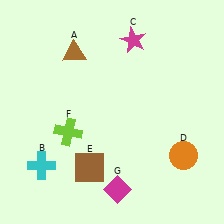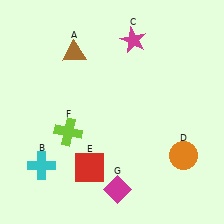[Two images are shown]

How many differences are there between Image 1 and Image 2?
There is 1 difference between the two images.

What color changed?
The square (E) changed from brown in Image 1 to red in Image 2.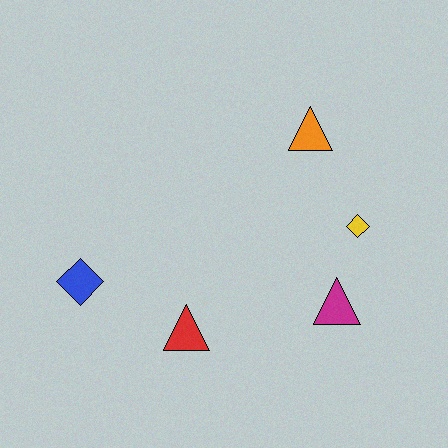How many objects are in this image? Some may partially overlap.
There are 5 objects.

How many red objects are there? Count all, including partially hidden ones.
There is 1 red object.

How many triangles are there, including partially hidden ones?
There are 3 triangles.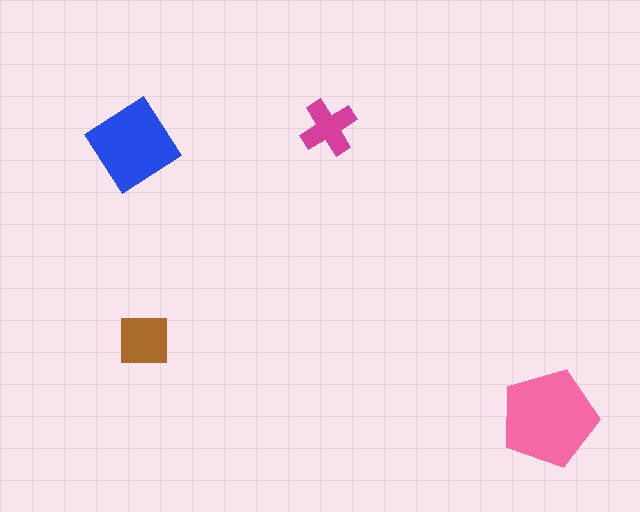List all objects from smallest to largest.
The magenta cross, the brown square, the blue diamond, the pink pentagon.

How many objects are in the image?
There are 4 objects in the image.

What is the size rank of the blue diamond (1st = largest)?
2nd.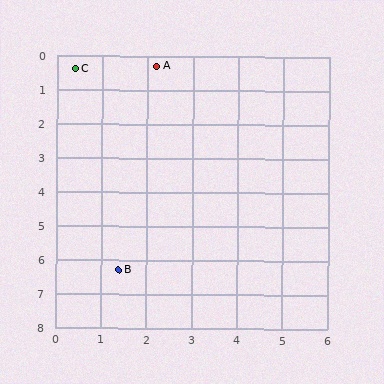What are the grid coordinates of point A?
Point A is at approximately (2.2, 0.3).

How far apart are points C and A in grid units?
Points C and A are about 1.8 grid units apart.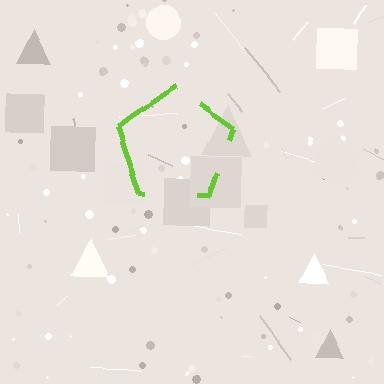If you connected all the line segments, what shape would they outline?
They would outline a pentagon.